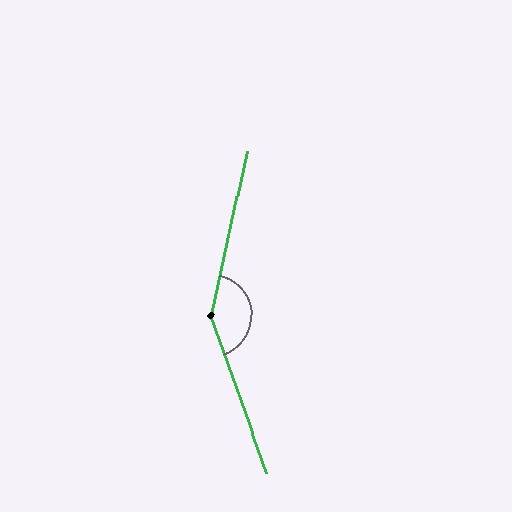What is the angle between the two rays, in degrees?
Approximately 148 degrees.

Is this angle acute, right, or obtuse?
It is obtuse.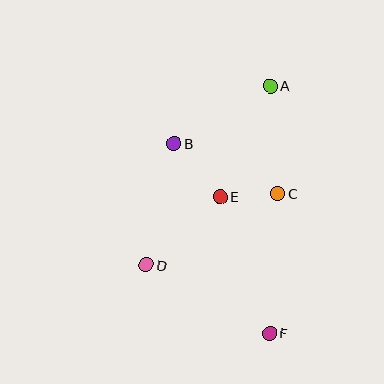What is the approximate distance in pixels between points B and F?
The distance between B and F is approximately 212 pixels.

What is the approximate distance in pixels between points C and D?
The distance between C and D is approximately 149 pixels.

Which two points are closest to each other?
Points C and E are closest to each other.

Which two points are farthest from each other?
Points A and F are farthest from each other.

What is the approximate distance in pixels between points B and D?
The distance between B and D is approximately 124 pixels.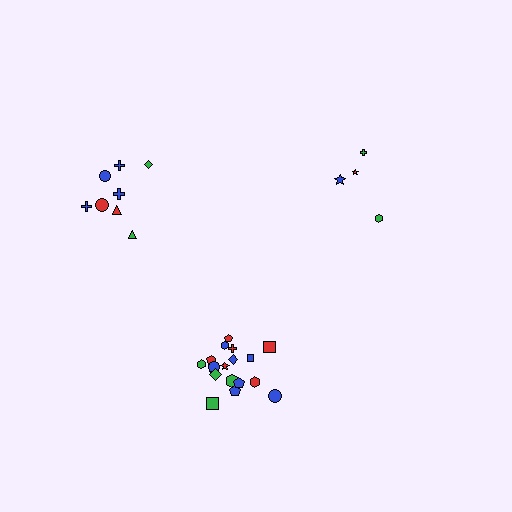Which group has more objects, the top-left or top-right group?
The top-left group.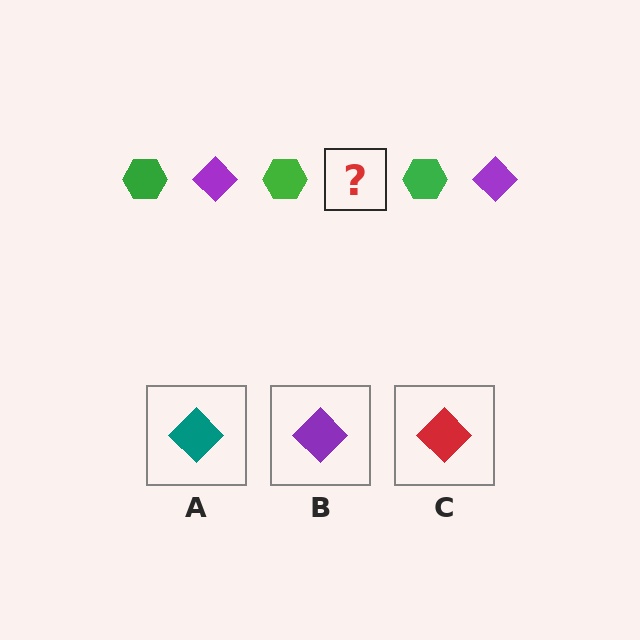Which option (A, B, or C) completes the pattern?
B.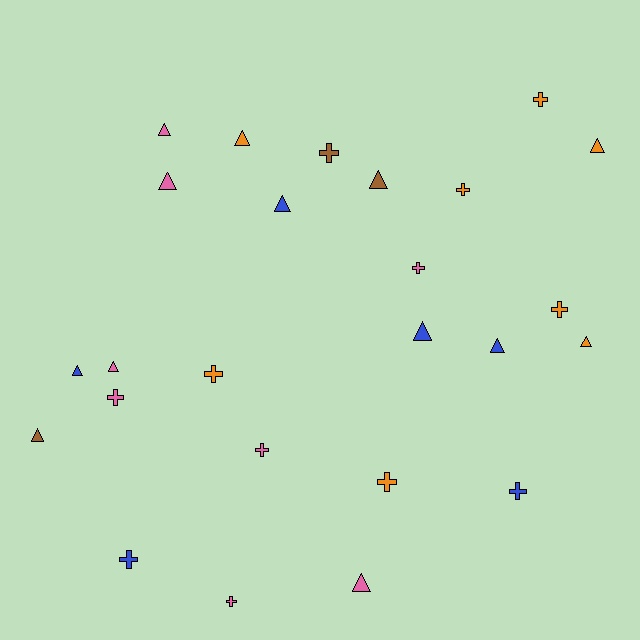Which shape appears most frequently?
Triangle, with 13 objects.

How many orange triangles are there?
There are 3 orange triangles.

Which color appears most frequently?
Pink, with 8 objects.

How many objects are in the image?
There are 25 objects.